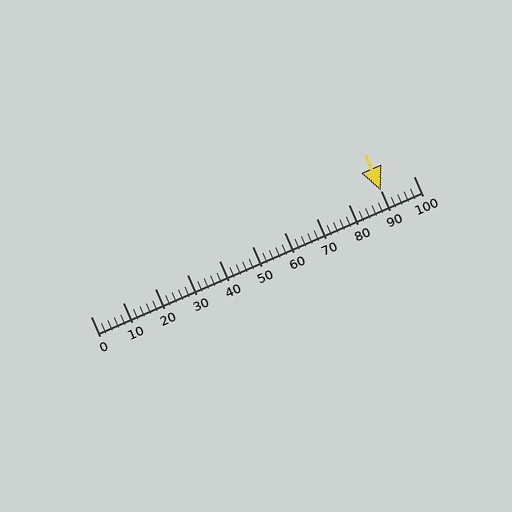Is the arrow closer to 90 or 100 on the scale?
The arrow is closer to 90.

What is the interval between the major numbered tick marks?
The major tick marks are spaced 10 units apart.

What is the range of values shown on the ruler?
The ruler shows values from 0 to 100.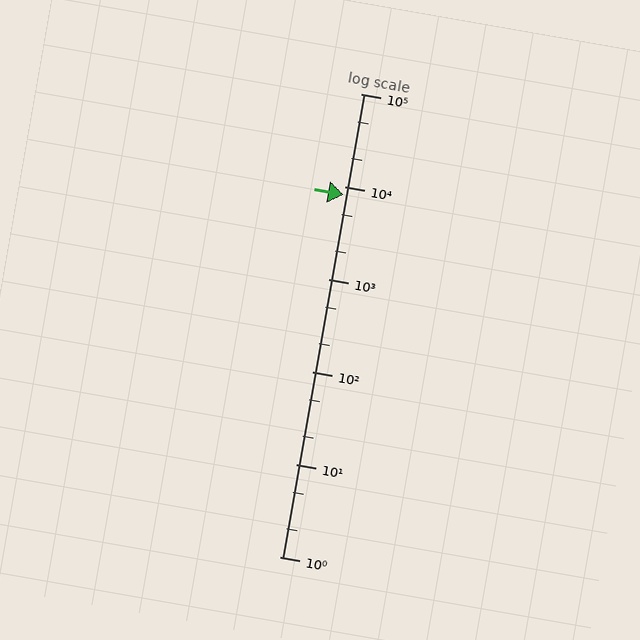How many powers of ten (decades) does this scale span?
The scale spans 5 decades, from 1 to 100000.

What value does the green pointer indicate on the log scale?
The pointer indicates approximately 8200.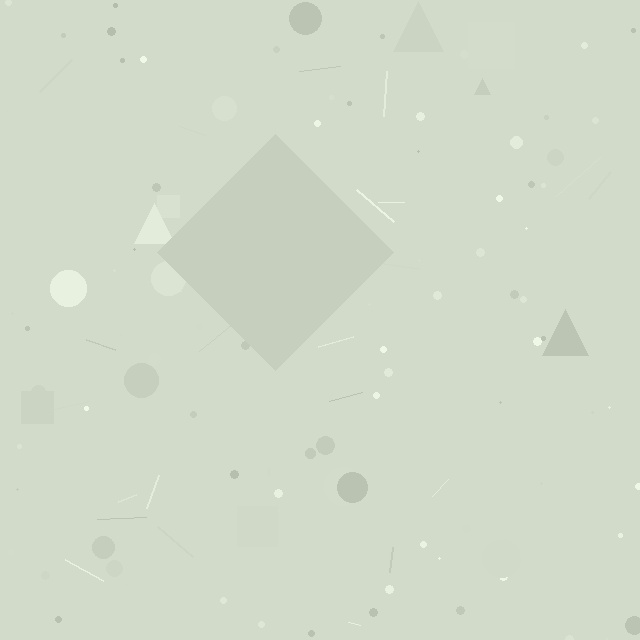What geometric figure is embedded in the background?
A diamond is embedded in the background.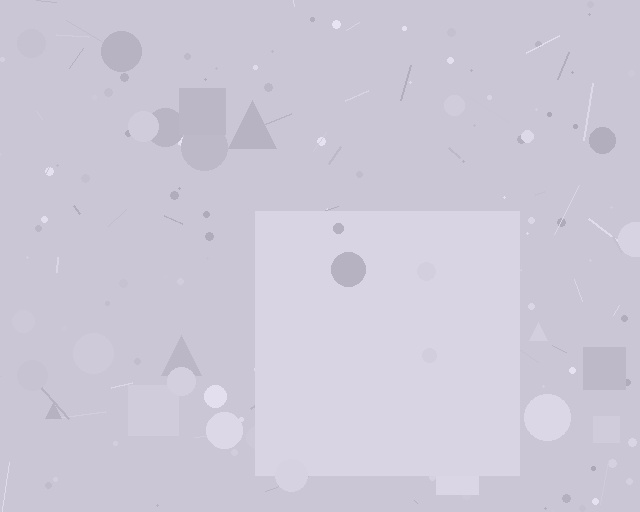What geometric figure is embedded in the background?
A square is embedded in the background.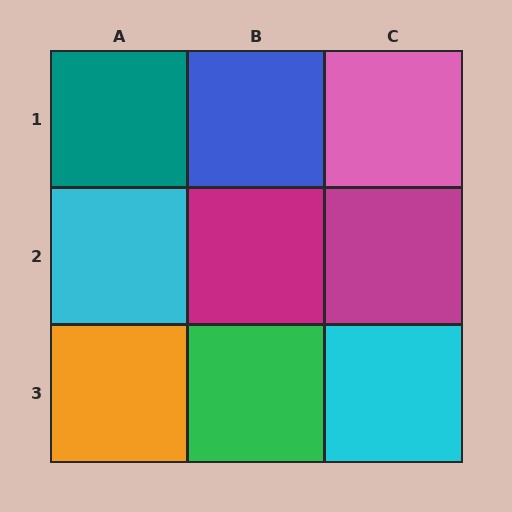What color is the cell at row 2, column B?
Magenta.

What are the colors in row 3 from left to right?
Orange, green, cyan.